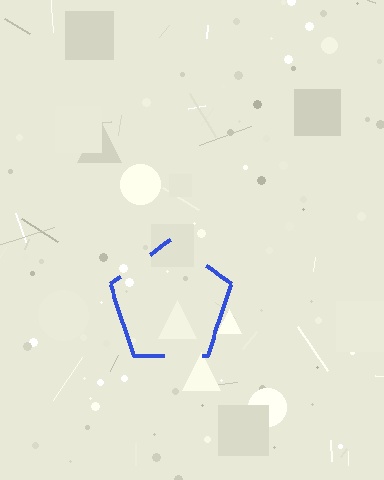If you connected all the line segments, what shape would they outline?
They would outline a pentagon.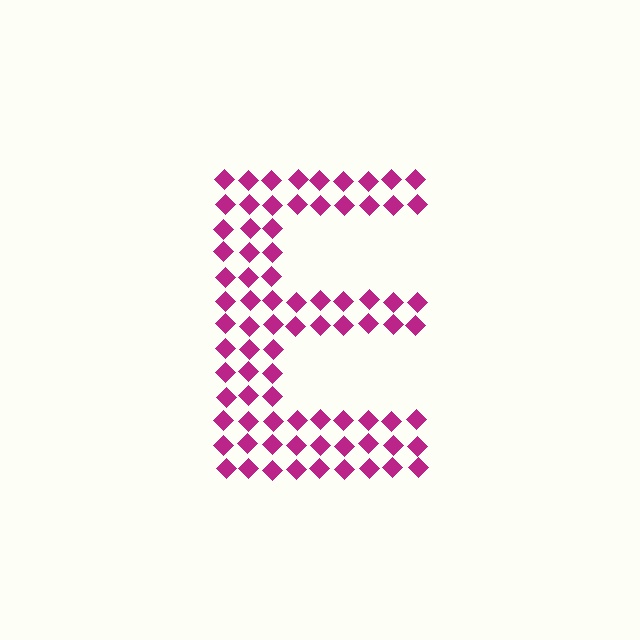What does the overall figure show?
The overall figure shows the letter E.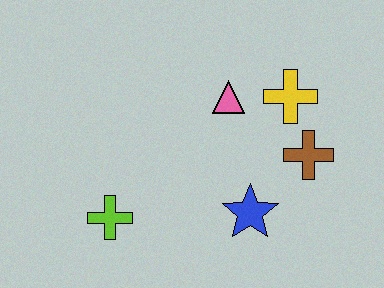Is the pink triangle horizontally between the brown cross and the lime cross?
Yes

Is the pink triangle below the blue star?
No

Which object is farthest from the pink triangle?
The lime cross is farthest from the pink triangle.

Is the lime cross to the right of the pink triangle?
No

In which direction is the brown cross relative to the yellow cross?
The brown cross is below the yellow cross.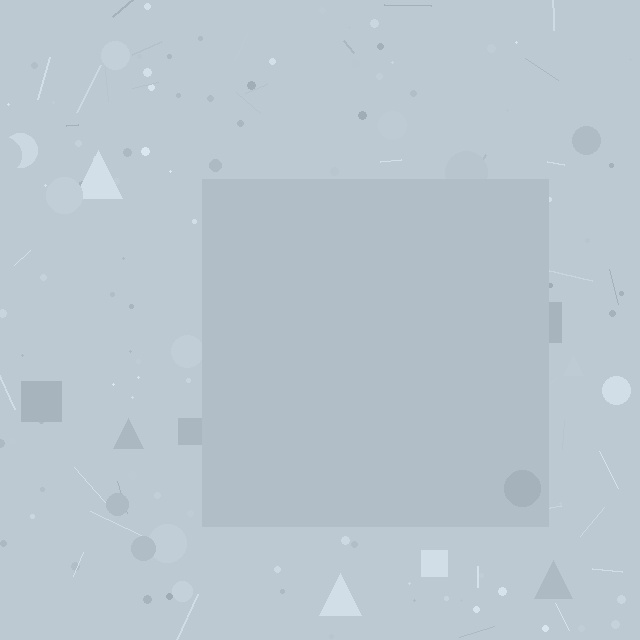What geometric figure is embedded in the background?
A square is embedded in the background.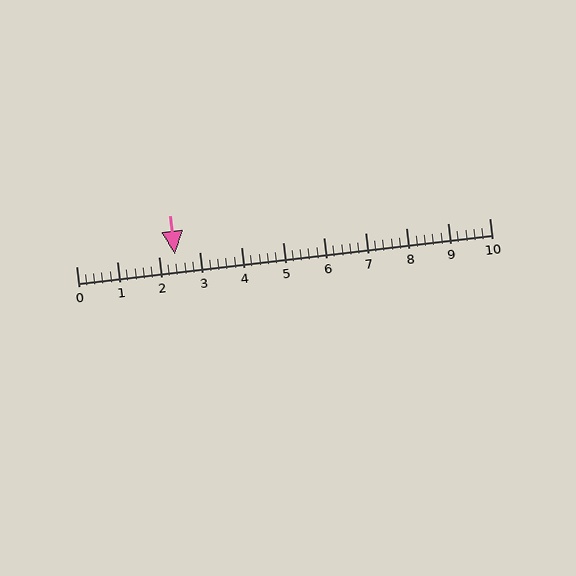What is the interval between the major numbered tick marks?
The major tick marks are spaced 1 units apart.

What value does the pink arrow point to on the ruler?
The pink arrow points to approximately 2.4.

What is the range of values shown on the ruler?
The ruler shows values from 0 to 10.